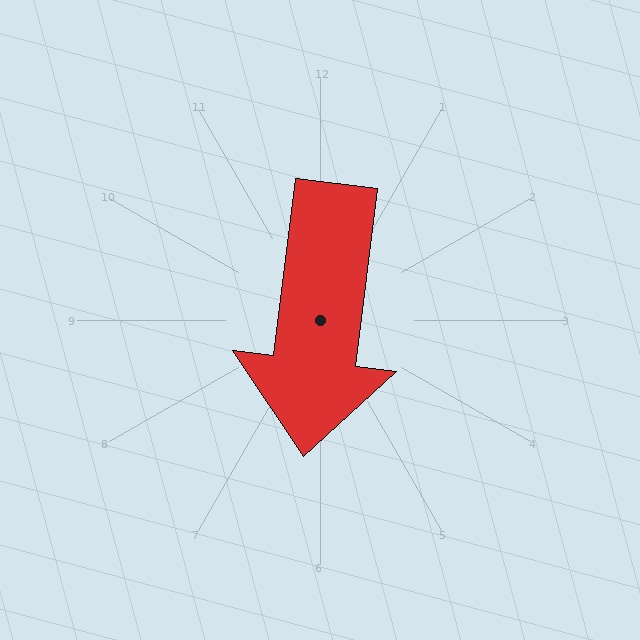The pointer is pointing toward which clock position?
Roughly 6 o'clock.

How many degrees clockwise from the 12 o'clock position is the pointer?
Approximately 187 degrees.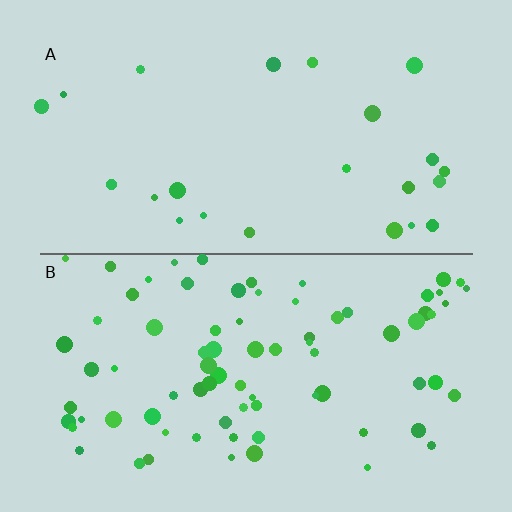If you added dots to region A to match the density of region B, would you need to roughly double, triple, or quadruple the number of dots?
Approximately triple.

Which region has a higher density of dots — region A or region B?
B (the bottom).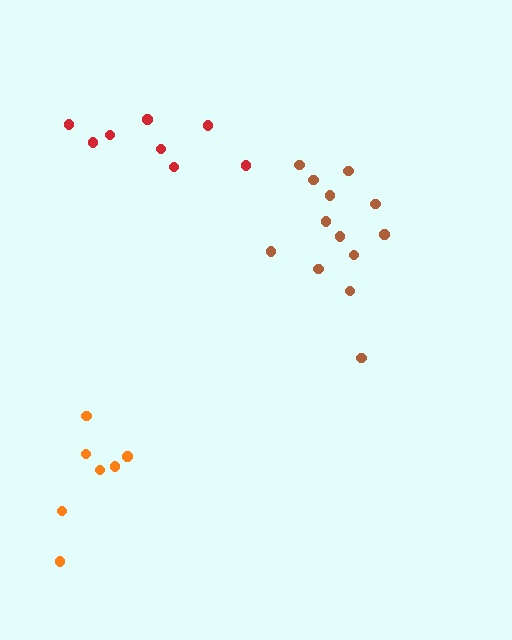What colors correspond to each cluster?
The clusters are colored: brown, red, orange.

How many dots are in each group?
Group 1: 13 dots, Group 2: 8 dots, Group 3: 7 dots (28 total).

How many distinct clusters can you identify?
There are 3 distinct clusters.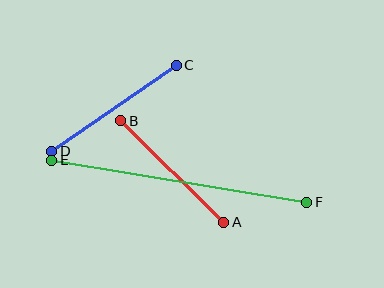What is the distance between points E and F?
The distance is approximately 259 pixels.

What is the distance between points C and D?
The distance is approximately 151 pixels.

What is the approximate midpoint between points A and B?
The midpoint is at approximately (172, 171) pixels.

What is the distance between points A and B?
The distance is approximately 145 pixels.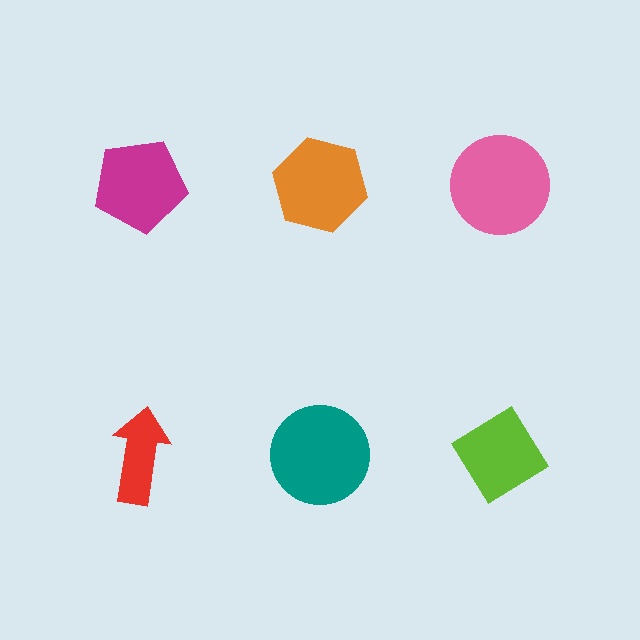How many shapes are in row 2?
3 shapes.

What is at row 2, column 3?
A lime diamond.